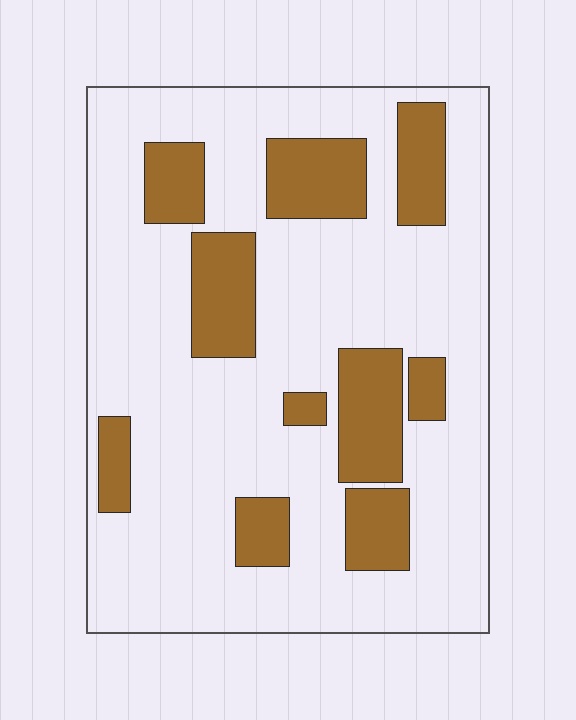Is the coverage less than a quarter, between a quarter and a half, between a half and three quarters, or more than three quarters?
Less than a quarter.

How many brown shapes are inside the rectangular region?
10.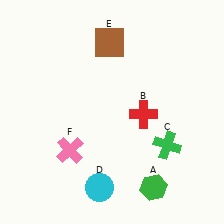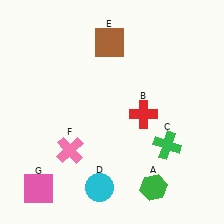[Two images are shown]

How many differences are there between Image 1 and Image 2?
There is 1 difference between the two images.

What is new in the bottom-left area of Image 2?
A pink square (G) was added in the bottom-left area of Image 2.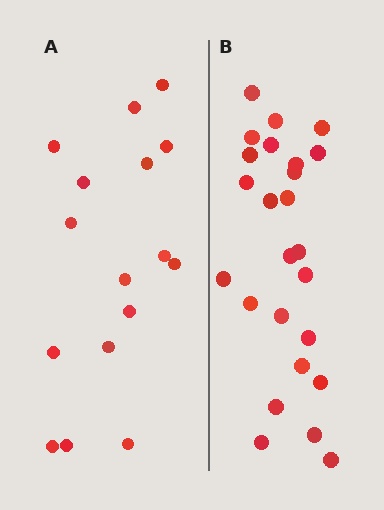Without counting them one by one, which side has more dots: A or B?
Region B (the right region) has more dots.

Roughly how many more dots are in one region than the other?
Region B has roughly 8 or so more dots than region A.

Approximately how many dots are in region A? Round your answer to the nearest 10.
About 20 dots. (The exact count is 16, which rounds to 20.)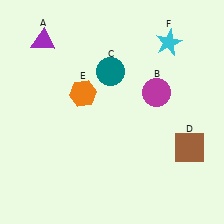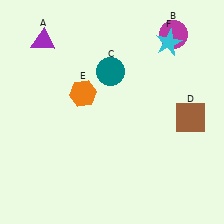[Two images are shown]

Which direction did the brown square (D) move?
The brown square (D) moved up.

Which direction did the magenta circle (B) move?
The magenta circle (B) moved up.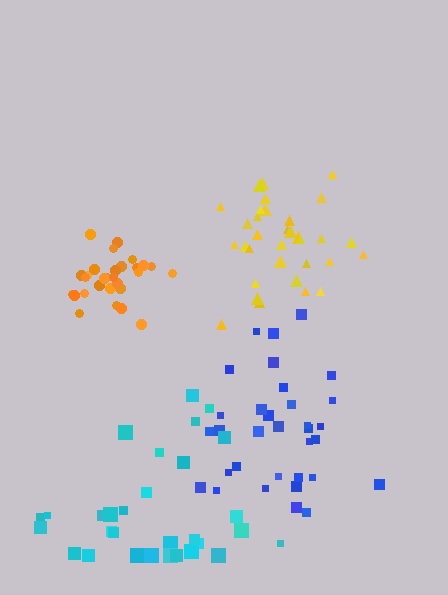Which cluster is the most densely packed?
Orange.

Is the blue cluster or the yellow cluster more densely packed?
Yellow.